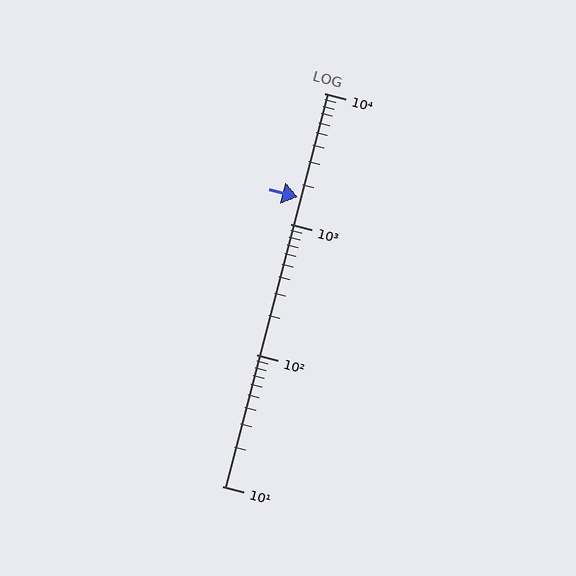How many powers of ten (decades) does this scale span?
The scale spans 3 decades, from 10 to 10000.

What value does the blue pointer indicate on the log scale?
The pointer indicates approximately 1600.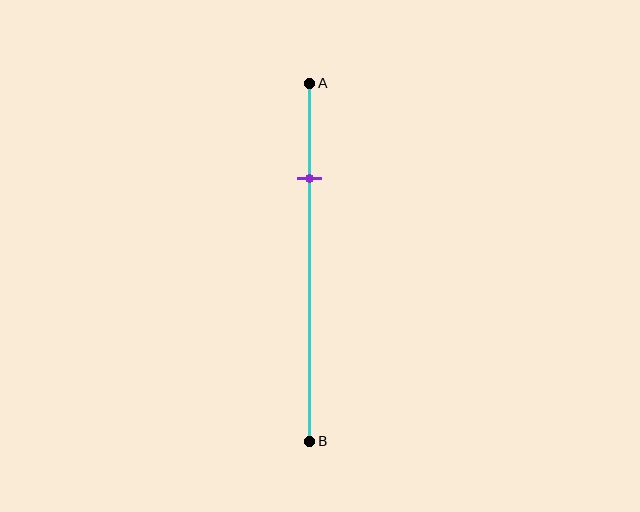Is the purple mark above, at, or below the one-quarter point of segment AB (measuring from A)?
The purple mark is approximately at the one-quarter point of segment AB.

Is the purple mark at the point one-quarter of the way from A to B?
Yes, the mark is approximately at the one-quarter point.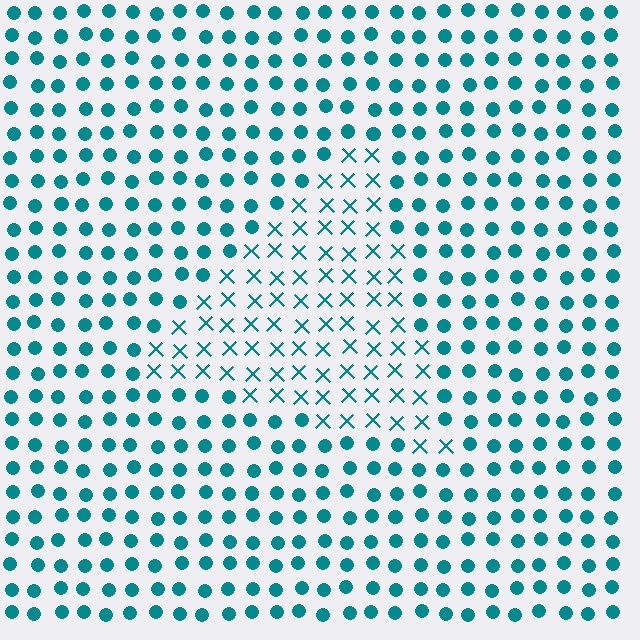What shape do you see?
I see a triangle.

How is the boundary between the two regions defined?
The boundary is defined by a change in element shape: X marks inside vs. circles outside. All elements share the same color and spacing.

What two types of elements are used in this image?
The image uses X marks inside the triangle region and circles outside it.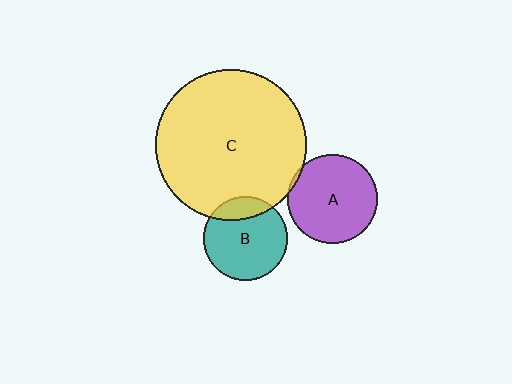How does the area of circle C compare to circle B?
Approximately 3.2 times.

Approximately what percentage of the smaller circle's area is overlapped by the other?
Approximately 5%.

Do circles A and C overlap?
Yes.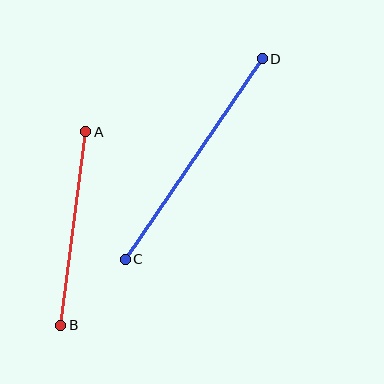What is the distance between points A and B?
The distance is approximately 195 pixels.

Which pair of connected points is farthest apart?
Points C and D are farthest apart.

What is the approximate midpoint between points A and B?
The midpoint is at approximately (73, 228) pixels.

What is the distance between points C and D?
The distance is approximately 243 pixels.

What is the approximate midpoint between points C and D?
The midpoint is at approximately (194, 159) pixels.